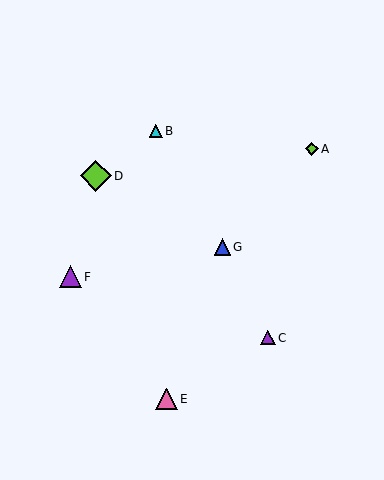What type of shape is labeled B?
Shape B is a cyan triangle.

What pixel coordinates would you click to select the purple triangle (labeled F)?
Click at (70, 277) to select the purple triangle F.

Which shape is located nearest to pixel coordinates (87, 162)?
The lime diamond (labeled D) at (96, 176) is nearest to that location.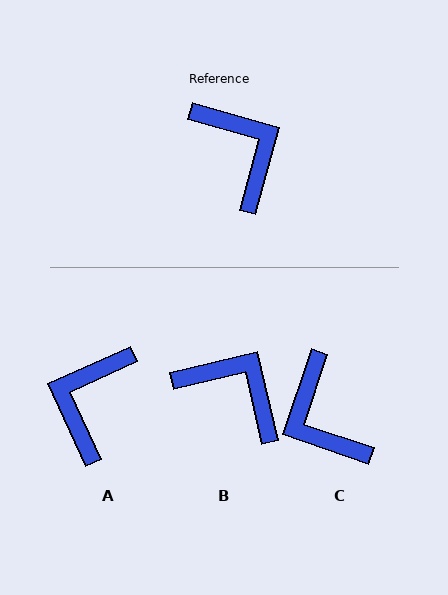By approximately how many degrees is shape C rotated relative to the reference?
Approximately 177 degrees counter-clockwise.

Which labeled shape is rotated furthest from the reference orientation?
C, about 177 degrees away.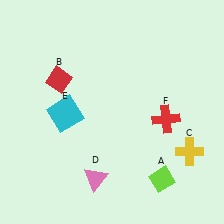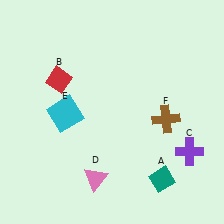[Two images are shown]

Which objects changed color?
A changed from lime to teal. C changed from yellow to purple. F changed from red to brown.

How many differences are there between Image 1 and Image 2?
There are 3 differences between the two images.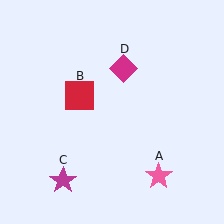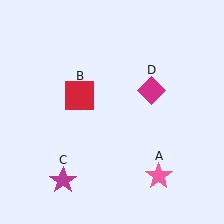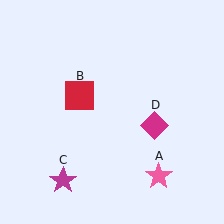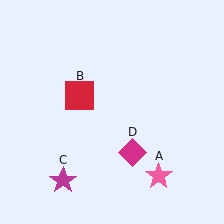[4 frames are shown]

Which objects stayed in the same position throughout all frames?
Pink star (object A) and red square (object B) and magenta star (object C) remained stationary.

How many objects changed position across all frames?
1 object changed position: magenta diamond (object D).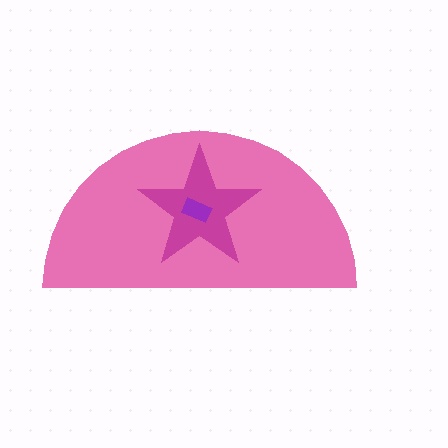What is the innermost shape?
The purple rectangle.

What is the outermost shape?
The pink semicircle.